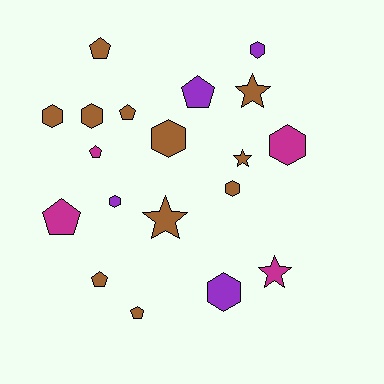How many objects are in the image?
There are 19 objects.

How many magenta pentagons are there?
There are 2 magenta pentagons.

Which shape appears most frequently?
Hexagon, with 8 objects.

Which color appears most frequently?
Brown, with 11 objects.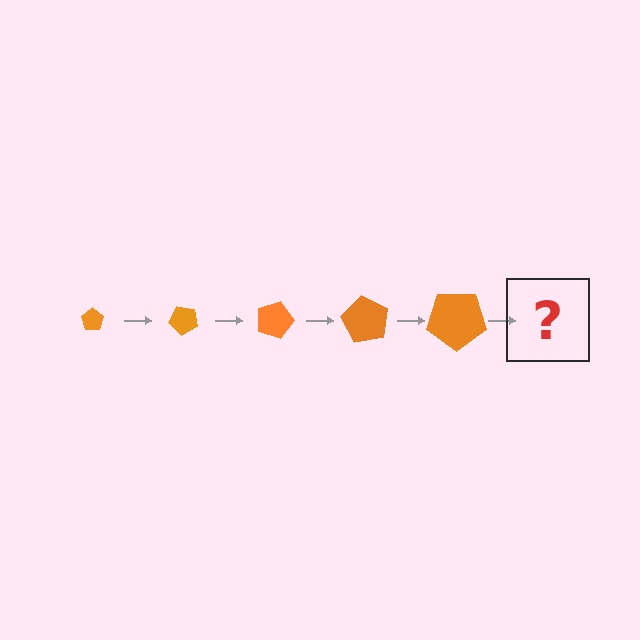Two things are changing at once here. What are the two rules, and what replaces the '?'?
The two rules are that the pentagon grows larger each step and it rotates 45 degrees each step. The '?' should be a pentagon, larger than the previous one and rotated 225 degrees from the start.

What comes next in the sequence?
The next element should be a pentagon, larger than the previous one and rotated 225 degrees from the start.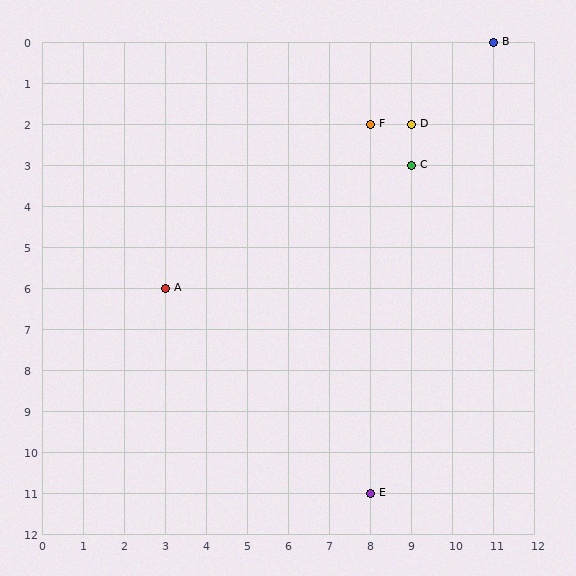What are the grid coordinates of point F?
Point F is at grid coordinates (8, 2).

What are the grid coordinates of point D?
Point D is at grid coordinates (9, 2).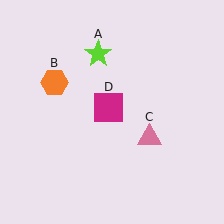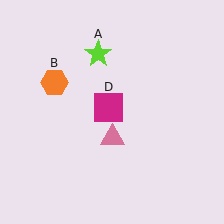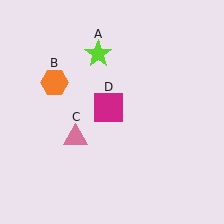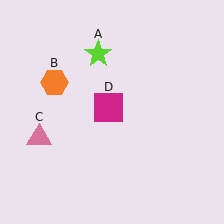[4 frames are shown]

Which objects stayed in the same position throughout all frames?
Lime star (object A) and orange hexagon (object B) and magenta square (object D) remained stationary.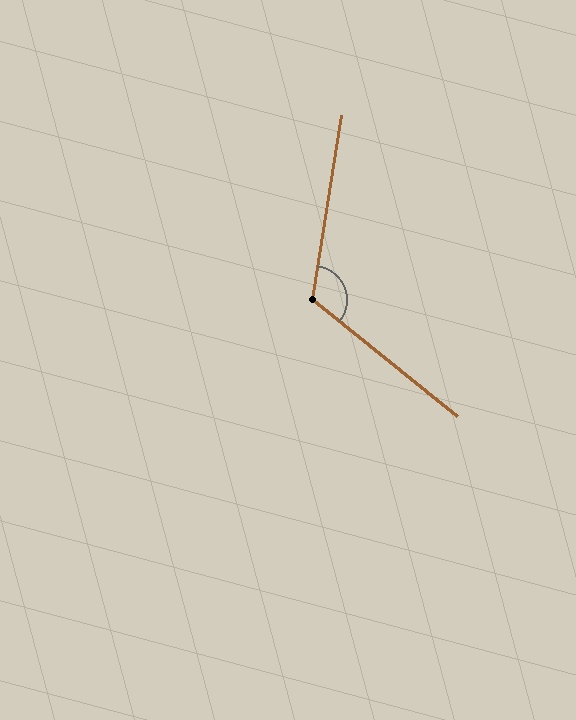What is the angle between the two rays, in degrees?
Approximately 120 degrees.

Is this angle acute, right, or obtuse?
It is obtuse.